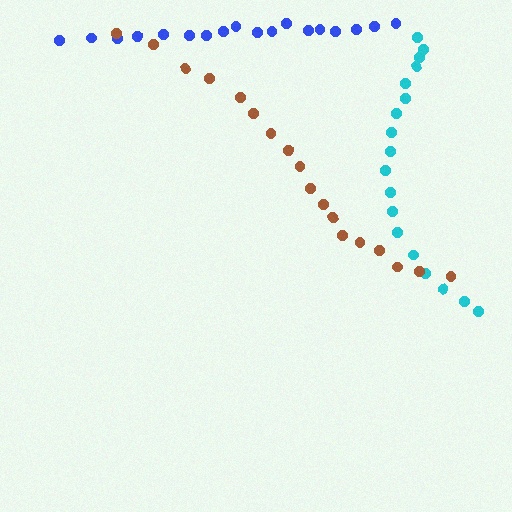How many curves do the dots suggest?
There are 3 distinct paths.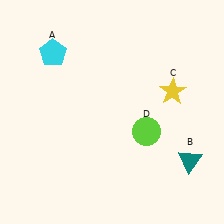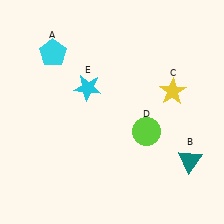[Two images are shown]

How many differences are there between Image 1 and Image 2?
There is 1 difference between the two images.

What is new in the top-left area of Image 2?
A cyan star (E) was added in the top-left area of Image 2.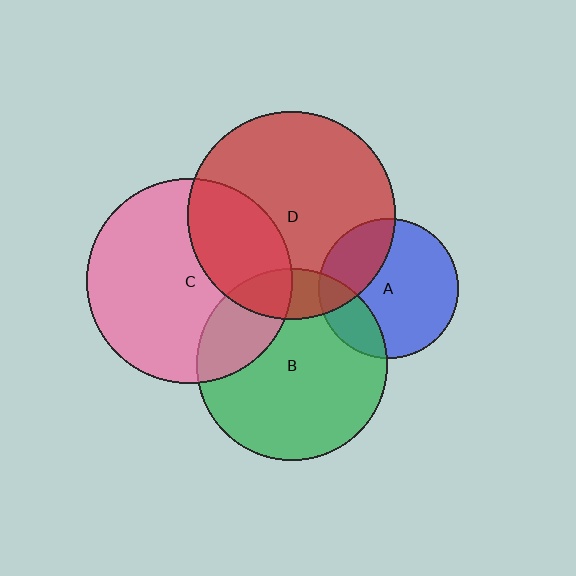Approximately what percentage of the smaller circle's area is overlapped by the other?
Approximately 30%.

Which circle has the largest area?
Circle D (red).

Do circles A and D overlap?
Yes.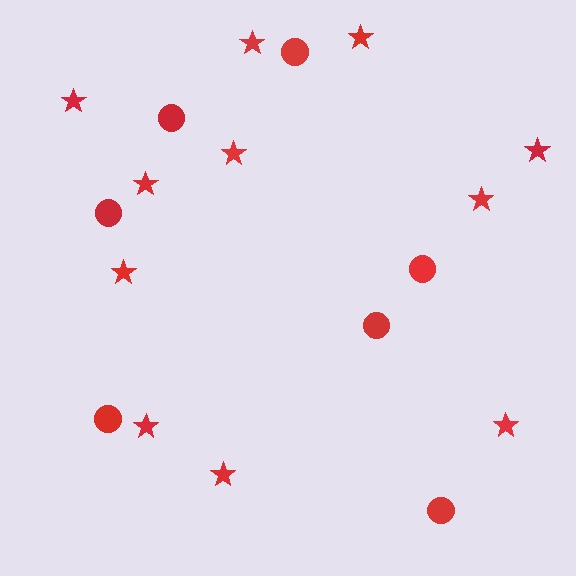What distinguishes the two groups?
There are 2 groups: one group of circles (7) and one group of stars (11).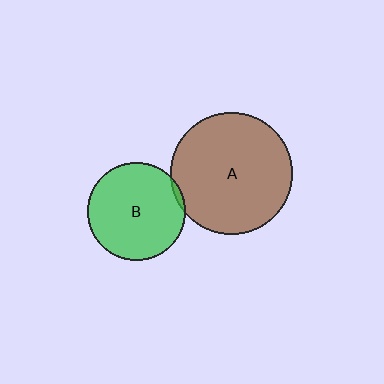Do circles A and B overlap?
Yes.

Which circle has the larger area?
Circle A (brown).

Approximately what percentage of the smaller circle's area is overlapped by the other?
Approximately 5%.